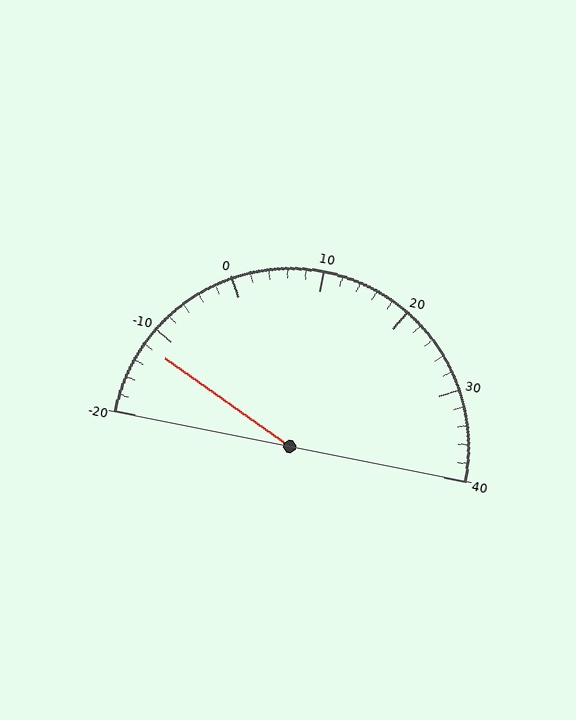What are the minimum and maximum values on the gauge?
The gauge ranges from -20 to 40.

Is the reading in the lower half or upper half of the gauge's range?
The reading is in the lower half of the range (-20 to 40).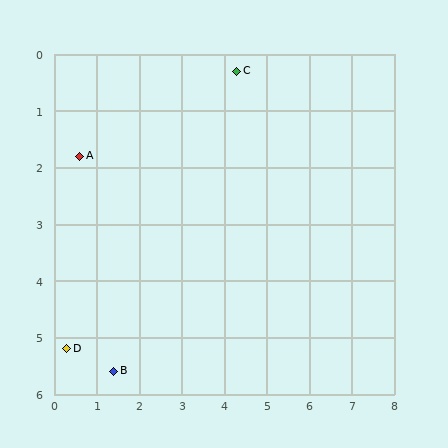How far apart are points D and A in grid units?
Points D and A are about 3.4 grid units apart.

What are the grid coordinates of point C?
Point C is at approximately (4.3, 0.3).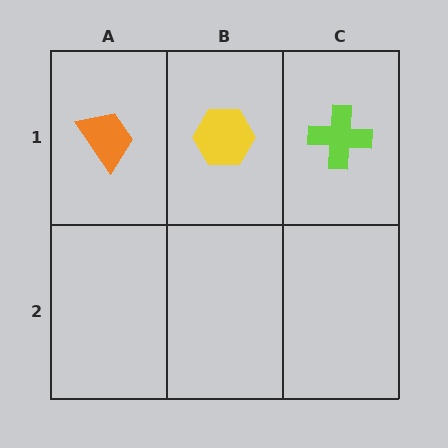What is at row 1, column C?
A lime cross.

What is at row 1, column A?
An orange trapezoid.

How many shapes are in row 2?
0 shapes.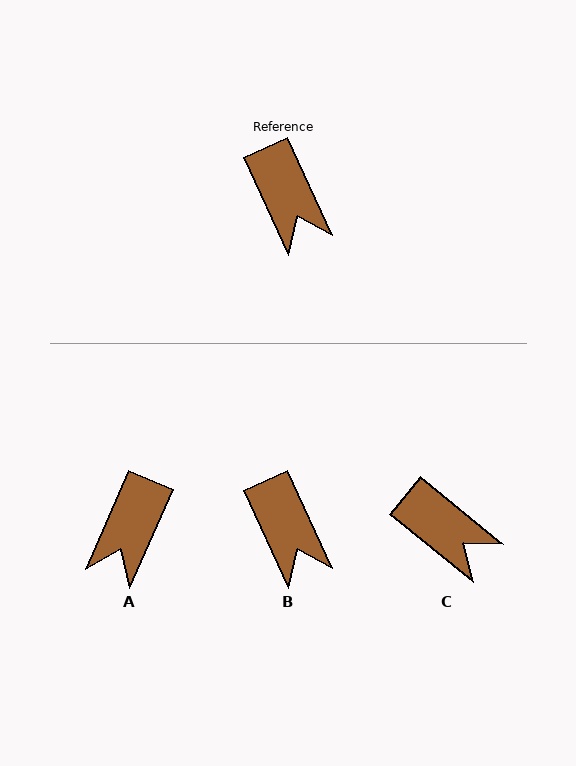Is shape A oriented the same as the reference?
No, it is off by about 48 degrees.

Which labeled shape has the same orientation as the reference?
B.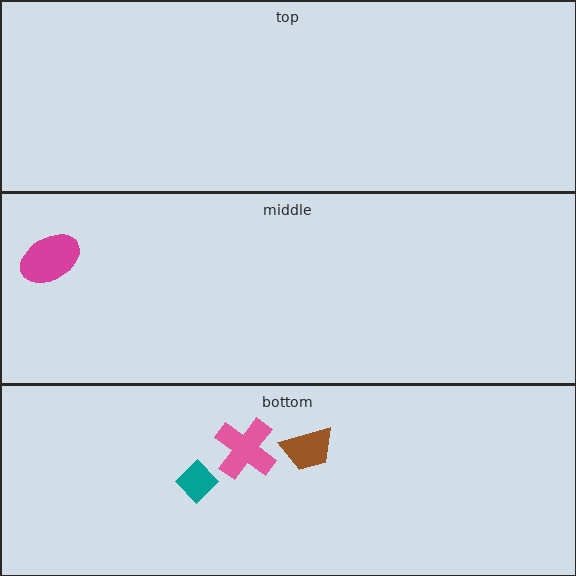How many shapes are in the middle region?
1.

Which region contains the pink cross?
The bottom region.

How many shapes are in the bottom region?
3.